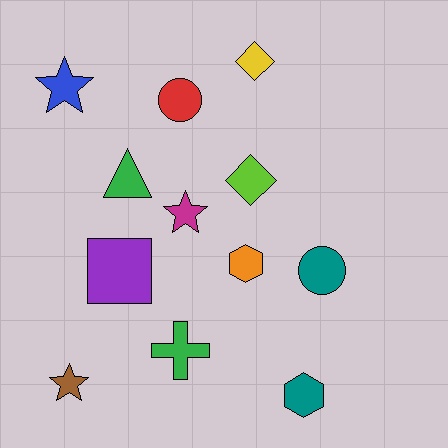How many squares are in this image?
There is 1 square.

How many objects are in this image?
There are 12 objects.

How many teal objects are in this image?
There are 2 teal objects.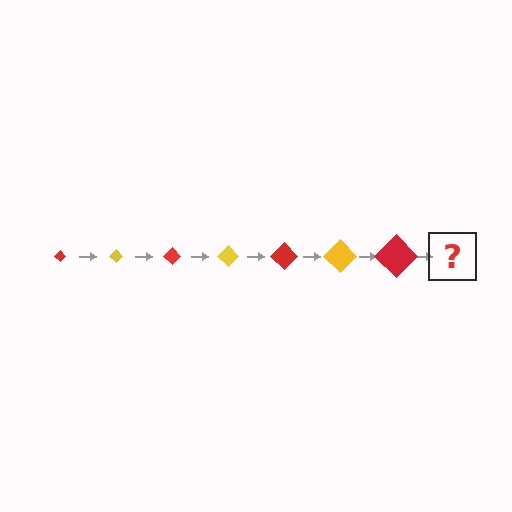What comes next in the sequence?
The next element should be a yellow diamond, larger than the previous one.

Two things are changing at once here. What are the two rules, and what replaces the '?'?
The two rules are that the diamond grows larger each step and the color cycles through red and yellow. The '?' should be a yellow diamond, larger than the previous one.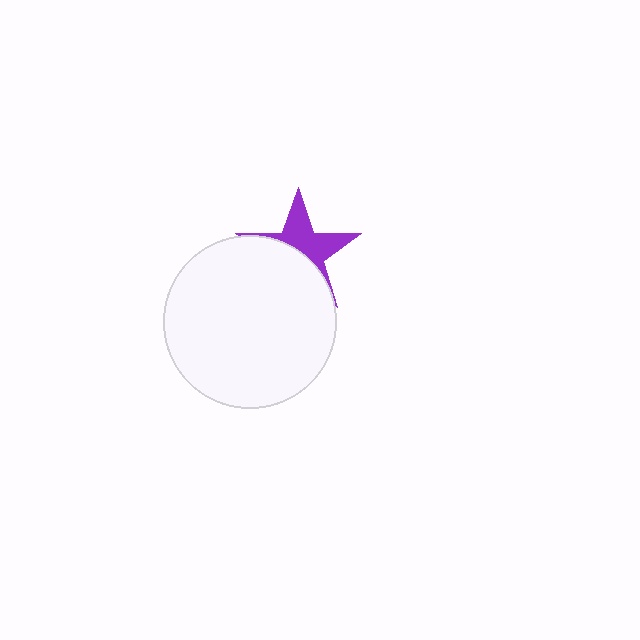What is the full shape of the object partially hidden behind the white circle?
The partially hidden object is a purple star.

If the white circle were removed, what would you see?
You would see the complete purple star.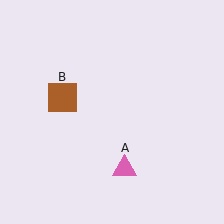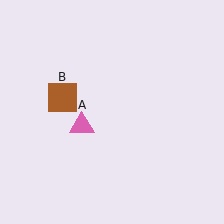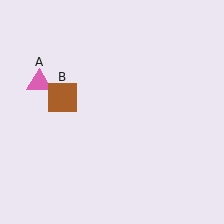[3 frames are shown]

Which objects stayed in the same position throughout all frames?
Brown square (object B) remained stationary.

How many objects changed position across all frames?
1 object changed position: pink triangle (object A).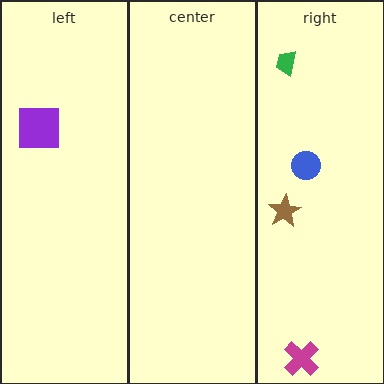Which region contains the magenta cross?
The right region.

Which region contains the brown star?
The right region.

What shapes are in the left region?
The purple square.